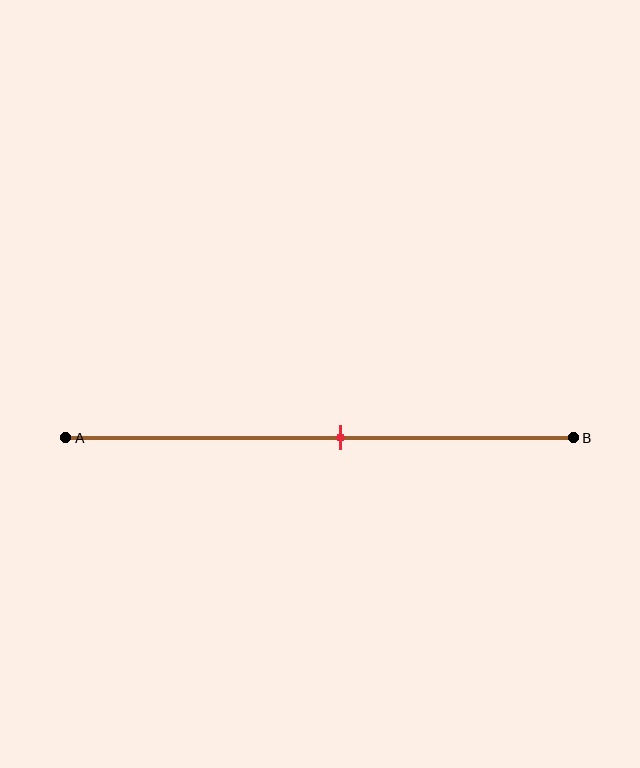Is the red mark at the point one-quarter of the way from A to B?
No, the mark is at about 55% from A, not at the 25% one-quarter point.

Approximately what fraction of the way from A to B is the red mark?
The red mark is approximately 55% of the way from A to B.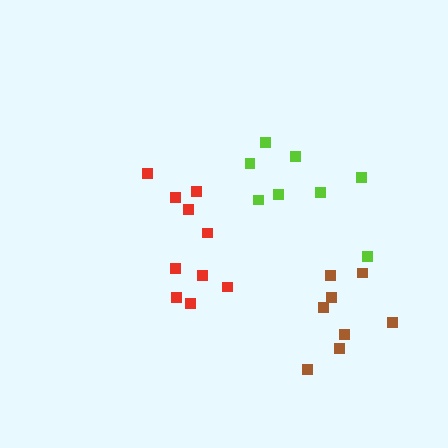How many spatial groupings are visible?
There are 3 spatial groupings.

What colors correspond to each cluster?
The clusters are colored: red, lime, brown.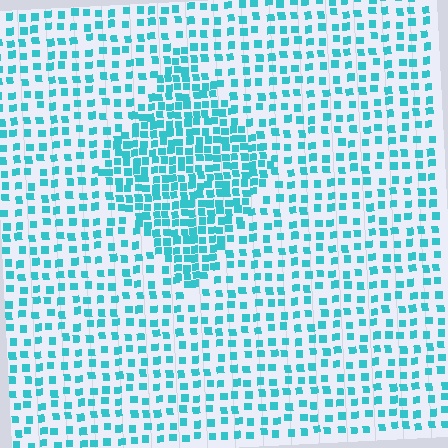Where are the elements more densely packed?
The elements are more densely packed inside the diamond boundary.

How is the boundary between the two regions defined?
The boundary is defined by a change in element density (approximately 2.1x ratio). All elements are the same color, size, and shape.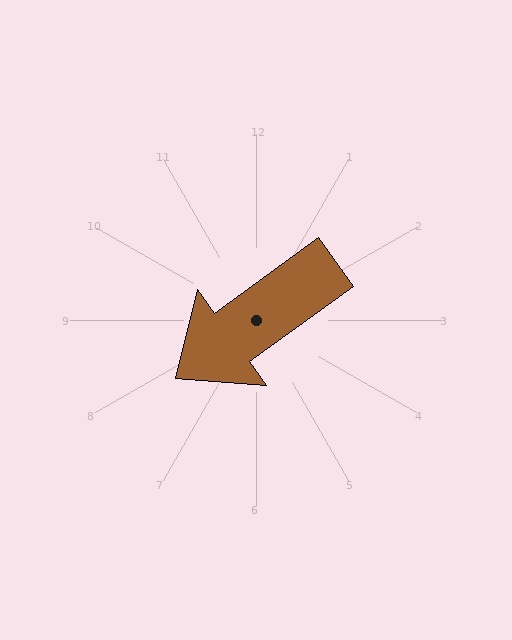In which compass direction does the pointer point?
Southwest.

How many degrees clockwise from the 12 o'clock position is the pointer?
Approximately 234 degrees.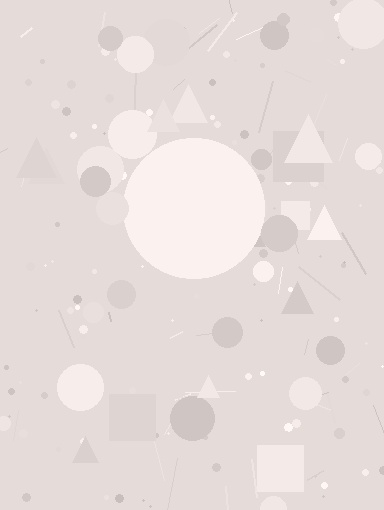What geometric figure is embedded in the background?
A circle is embedded in the background.